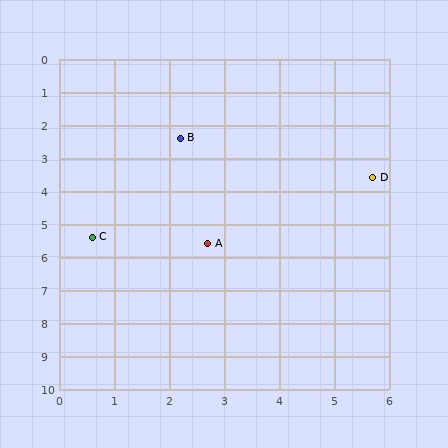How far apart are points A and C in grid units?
Points A and C are about 2.1 grid units apart.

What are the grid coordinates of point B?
Point B is at approximately (2.2, 2.4).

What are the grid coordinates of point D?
Point D is at approximately (5.7, 3.6).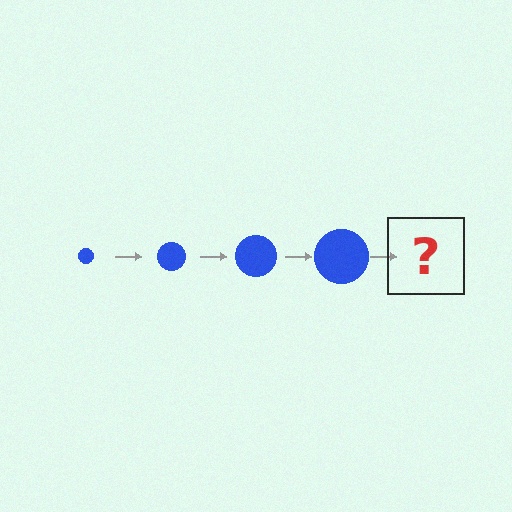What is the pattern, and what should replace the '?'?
The pattern is that the circle gets progressively larger each step. The '?' should be a blue circle, larger than the previous one.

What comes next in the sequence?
The next element should be a blue circle, larger than the previous one.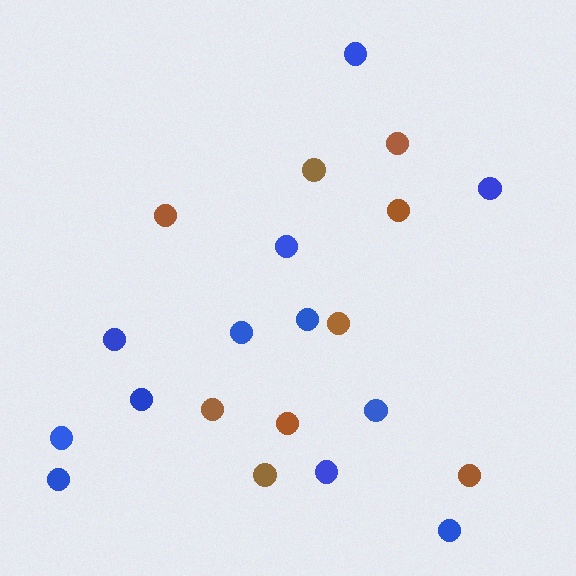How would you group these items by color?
There are 2 groups: one group of brown circles (9) and one group of blue circles (12).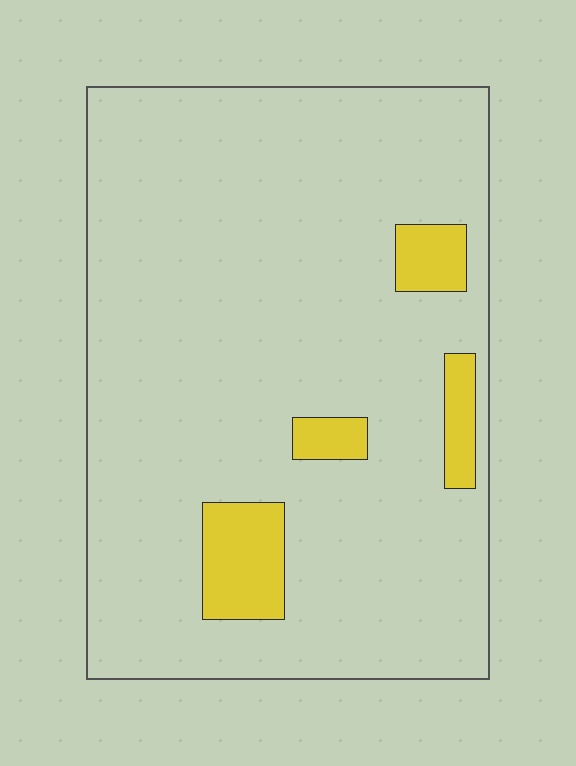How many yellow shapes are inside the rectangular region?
4.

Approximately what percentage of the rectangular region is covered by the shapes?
Approximately 10%.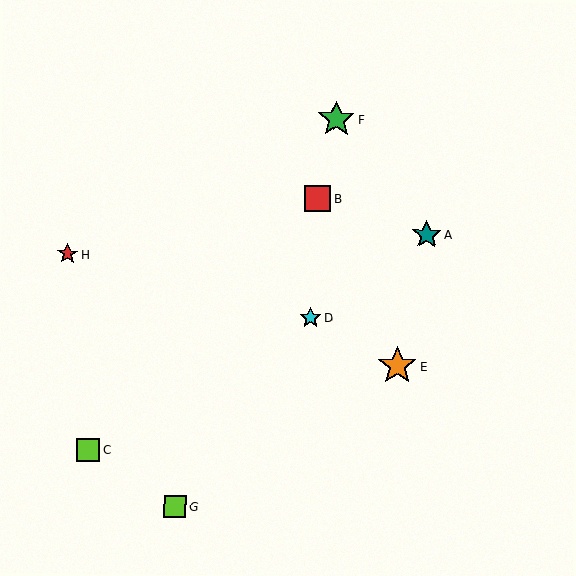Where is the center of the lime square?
The center of the lime square is at (175, 506).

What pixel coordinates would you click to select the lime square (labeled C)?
Click at (88, 450) to select the lime square C.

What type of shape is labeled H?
Shape H is a red star.